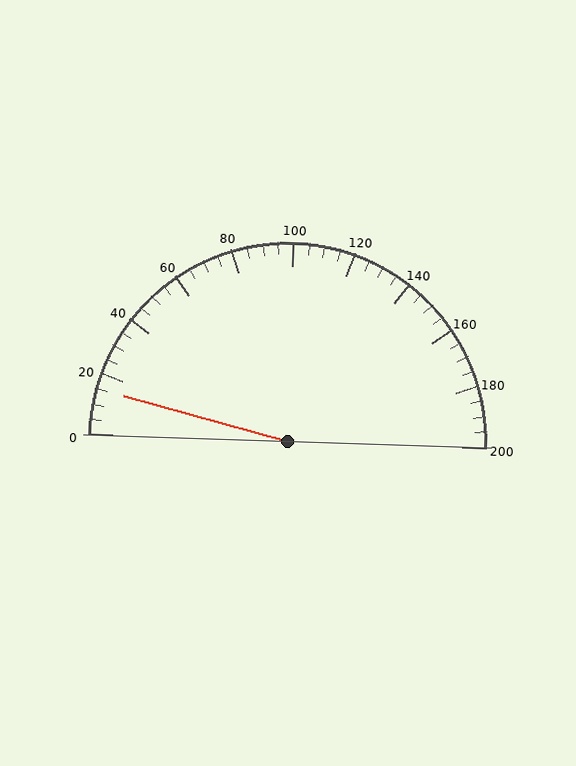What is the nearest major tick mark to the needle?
The nearest major tick mark is 20.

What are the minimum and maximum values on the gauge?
The gauge ranges from 0 to 200.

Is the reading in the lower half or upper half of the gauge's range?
The reading is in the lower half of the range (0 to 200).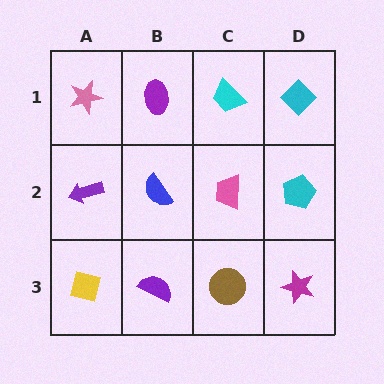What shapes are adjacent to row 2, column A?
A pink star (row 1, column A), a yellow square (row 3, column A), a blue semicircle (row 2, column B).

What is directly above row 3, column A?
A purple arrow.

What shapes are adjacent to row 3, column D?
A cyan pentagon (row 2, column D), a brown circle (row 3, column C).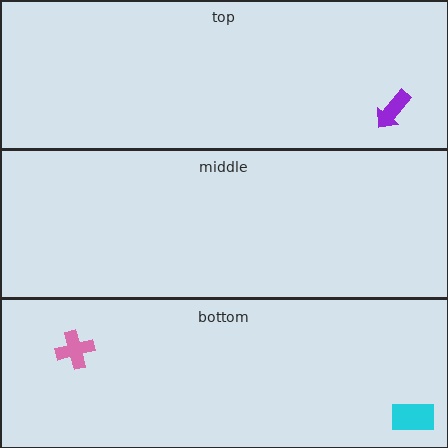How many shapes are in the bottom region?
2.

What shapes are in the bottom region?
The pink cross, the cyan rectangle.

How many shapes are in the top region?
1.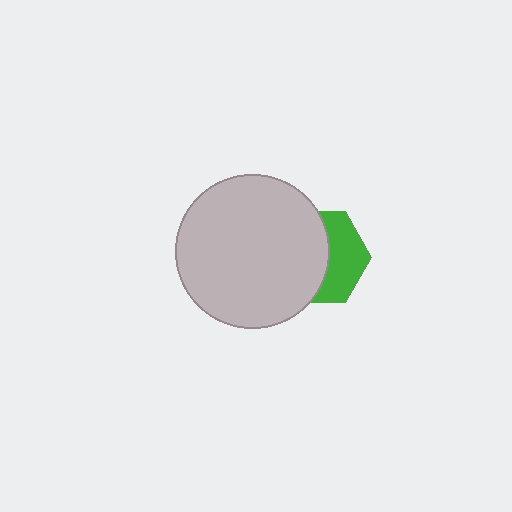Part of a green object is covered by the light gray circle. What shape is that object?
It is a hexagon.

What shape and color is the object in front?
The object in front is a light gray circle.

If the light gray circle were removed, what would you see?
You would see the complete green hexagon.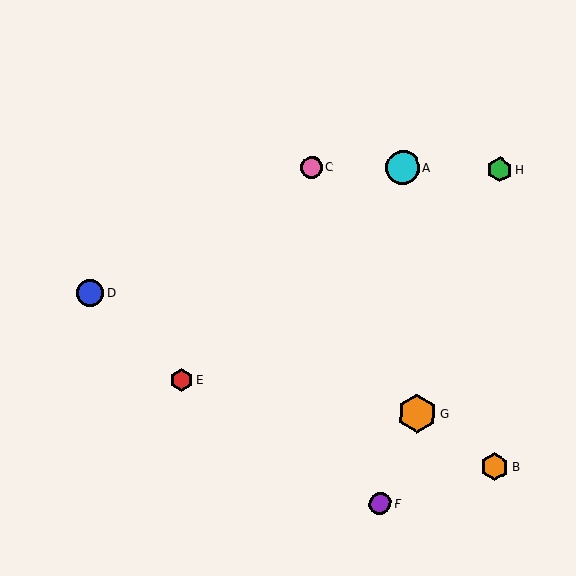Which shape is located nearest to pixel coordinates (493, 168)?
The green hexagon (labeled H) at (500, 170) is nearest to that location.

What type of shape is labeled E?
Shape E is a red hexagon.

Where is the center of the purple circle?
The center of the purple circle is at (380, 504).